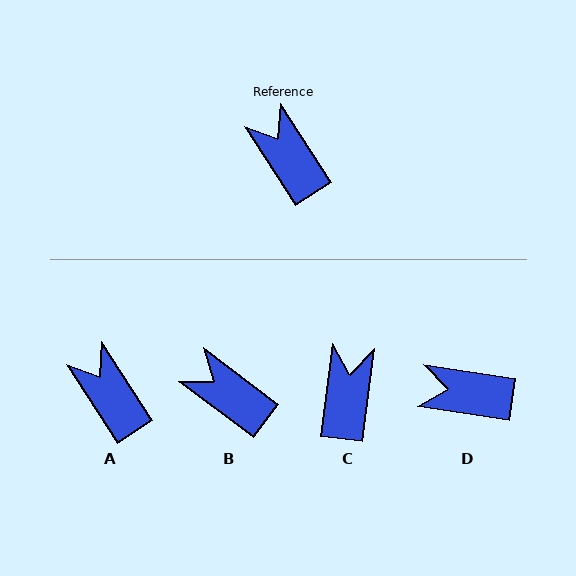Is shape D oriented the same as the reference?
No, it is off by about 49 degrees.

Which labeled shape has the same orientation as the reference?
A.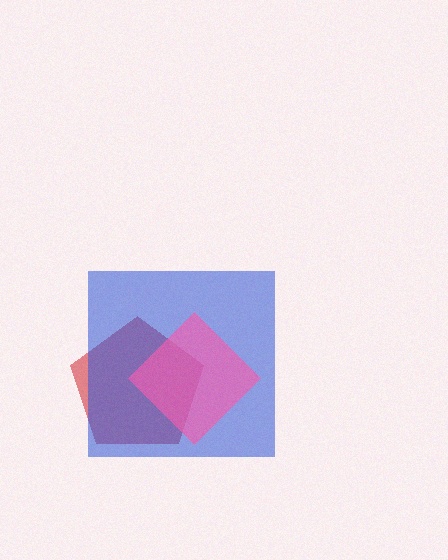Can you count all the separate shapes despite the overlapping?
Yes, there are 3 separate shapes.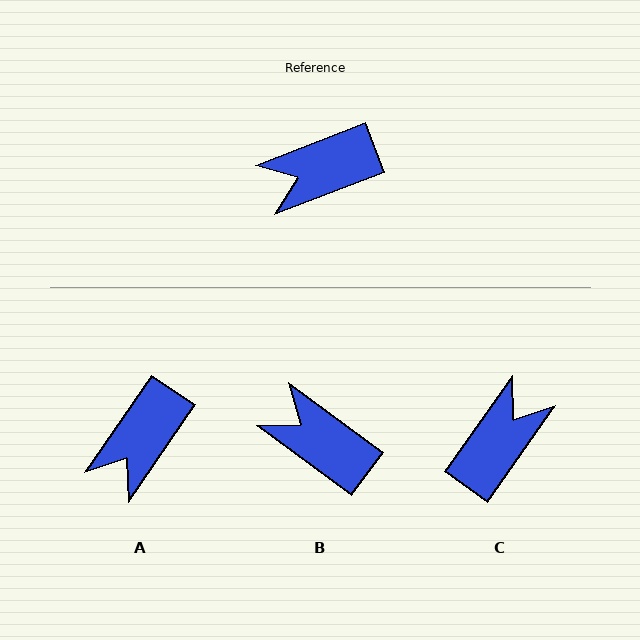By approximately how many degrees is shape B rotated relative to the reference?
Approximately 58 degrees clockwise.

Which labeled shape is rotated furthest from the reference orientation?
C, about 146 degrees away.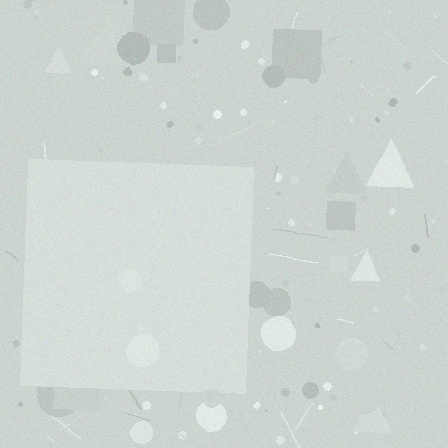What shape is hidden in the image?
A square is hidden in the image.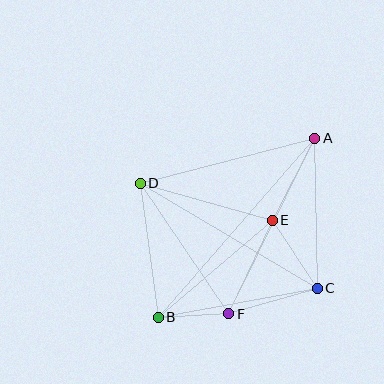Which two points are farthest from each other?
Points A and B are farthest from each other.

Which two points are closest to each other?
Points B and F are closest to each other.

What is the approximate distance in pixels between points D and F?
The distance between D and F is approximately 157 pixels.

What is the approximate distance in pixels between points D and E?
The distance between D and E is approximately 137 pixels.